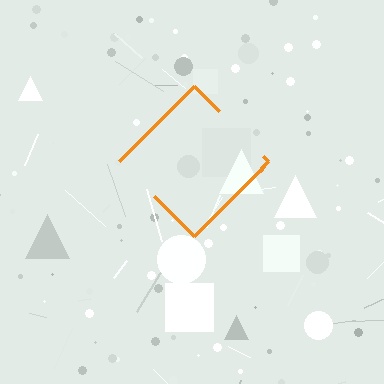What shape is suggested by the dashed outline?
The dashed outline suggests a diamond.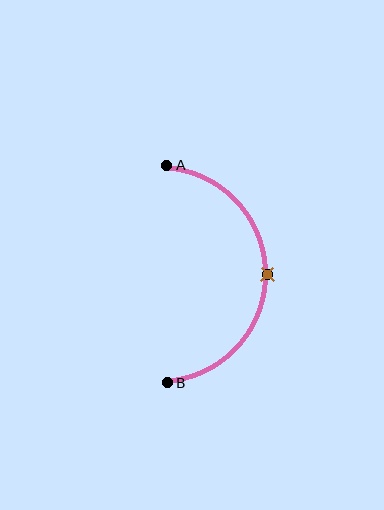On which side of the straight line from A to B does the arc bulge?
The arc bulges to the right of the straight line connecting A and B.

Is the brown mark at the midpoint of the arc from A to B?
Yes. The brown mark lies on the arc at equal arc-length from both A and B — it is the arc midpoint.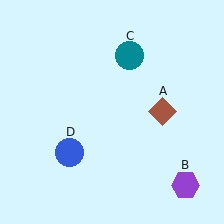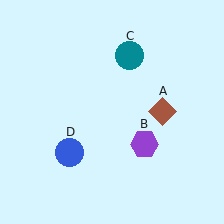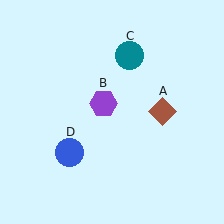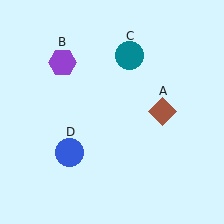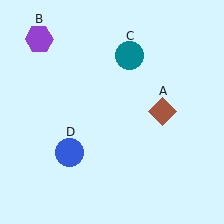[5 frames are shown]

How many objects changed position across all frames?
1 object changed position: purple hexagon (object B).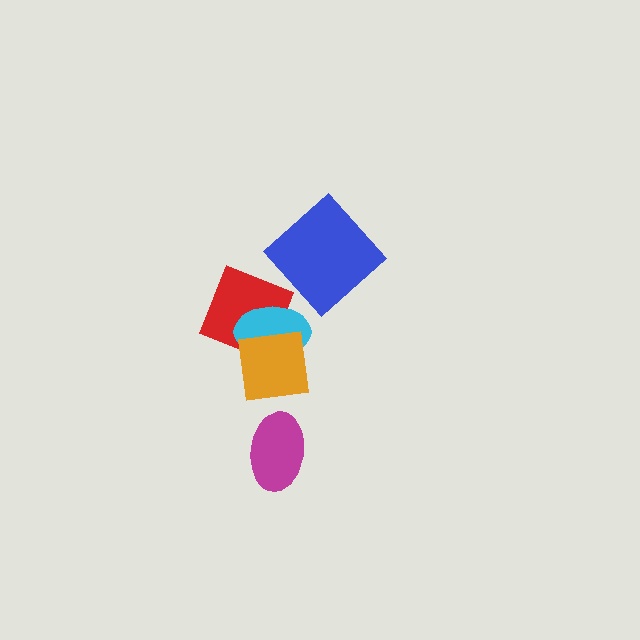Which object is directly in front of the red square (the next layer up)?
The cyan ellipse is directly in front of the red square.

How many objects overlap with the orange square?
2 objects overlap with the orange square.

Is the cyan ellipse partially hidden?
Yes, it is partially covered by another shape.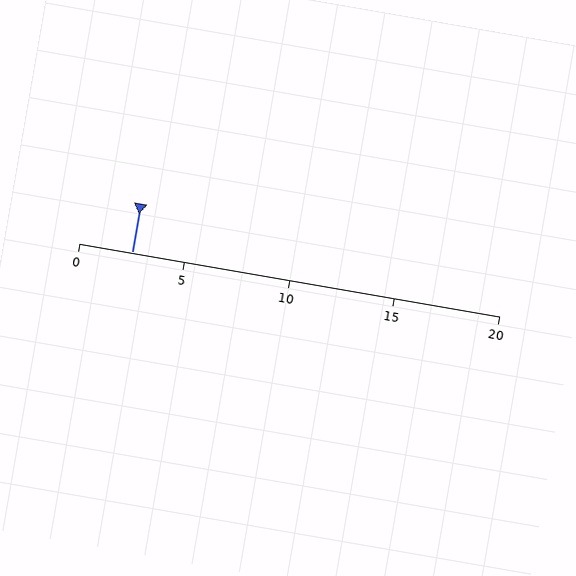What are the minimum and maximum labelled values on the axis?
The axis runs from 0 to 20.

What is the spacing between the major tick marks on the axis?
The major ticks are spaced 5 apart.